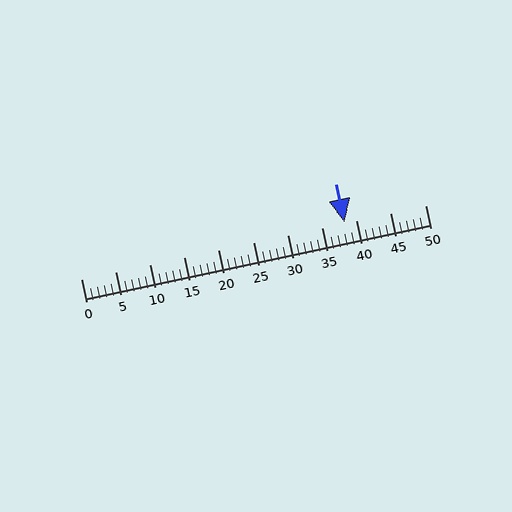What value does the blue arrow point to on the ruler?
The blue arrow points to approximately 38.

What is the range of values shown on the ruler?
The ruler shows values from 0 to 50.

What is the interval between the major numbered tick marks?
The major tick marks are spaced 5 units apart.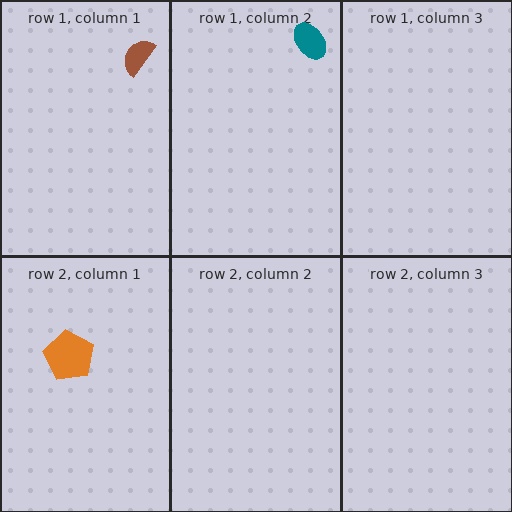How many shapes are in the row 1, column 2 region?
1.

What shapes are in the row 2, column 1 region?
The orange pentagon.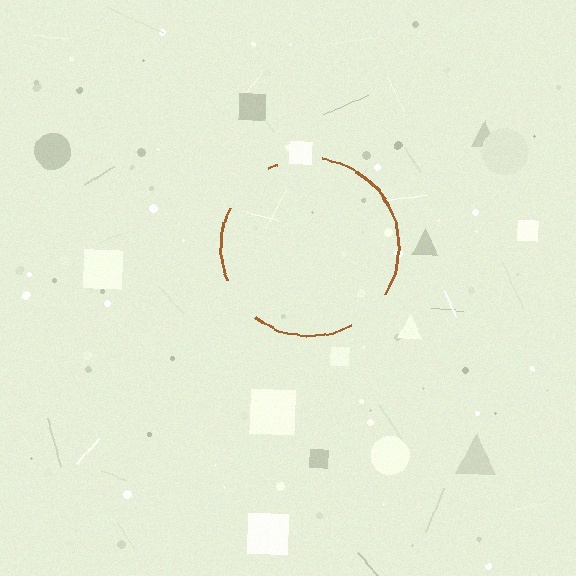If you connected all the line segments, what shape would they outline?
They would outline a circle.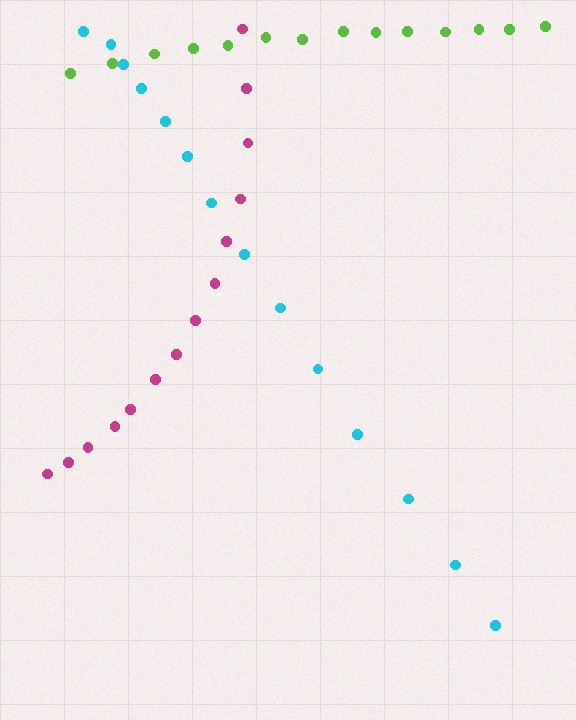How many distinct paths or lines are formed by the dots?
There are 3 distinct paths.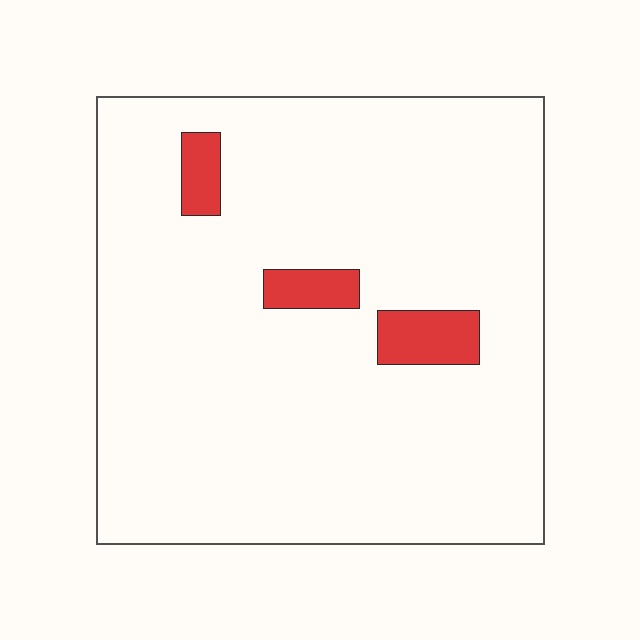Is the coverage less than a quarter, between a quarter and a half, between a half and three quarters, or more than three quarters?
Less than a quarter.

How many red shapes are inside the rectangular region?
3.